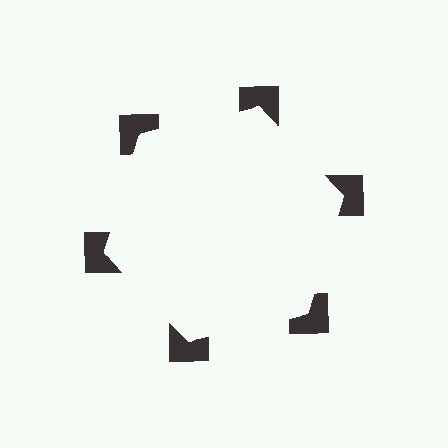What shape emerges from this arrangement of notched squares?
An illusory hexagon — its edges are inferred from the aligned wedge cuts in the notched squares, not physically drawn.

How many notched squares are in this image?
There are 6 — one at each vertex of the illusory hexagon.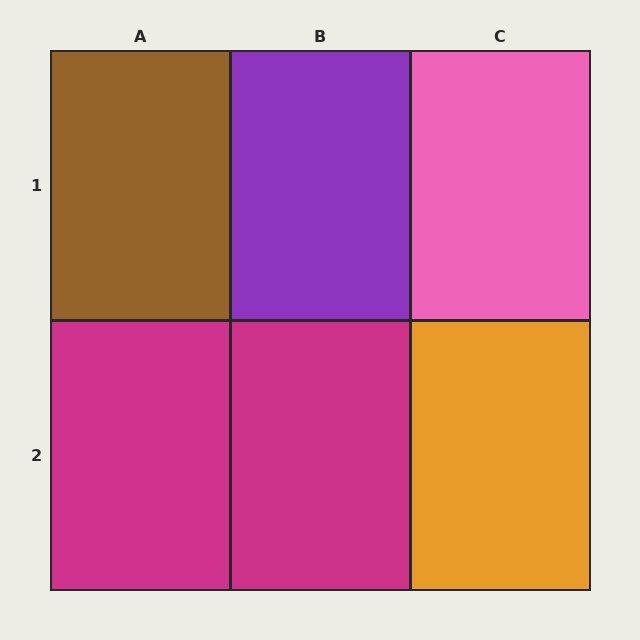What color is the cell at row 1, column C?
Pink.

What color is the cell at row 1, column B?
Purple.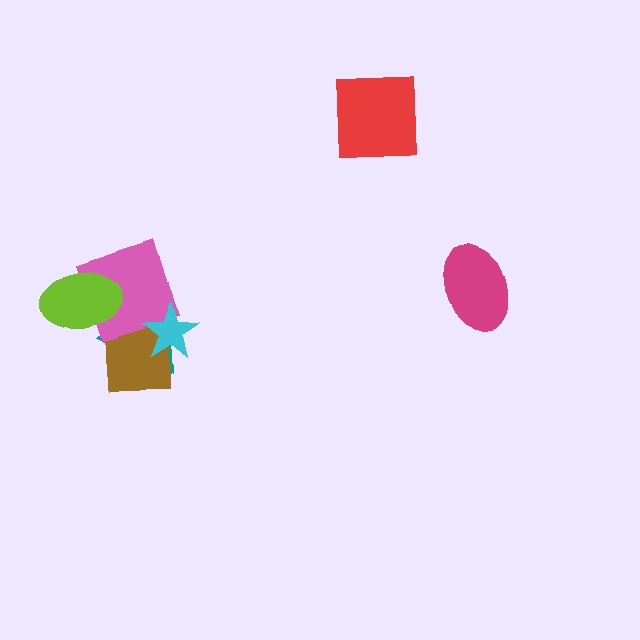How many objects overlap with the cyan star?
3 objects overlap with the cyan star.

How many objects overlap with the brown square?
3 objects overlap with the brown square.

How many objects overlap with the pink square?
4 objects overlap with the pink square.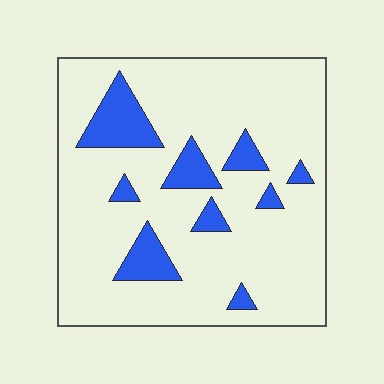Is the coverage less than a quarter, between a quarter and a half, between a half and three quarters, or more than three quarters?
Less than a quarter.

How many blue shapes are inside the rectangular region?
9.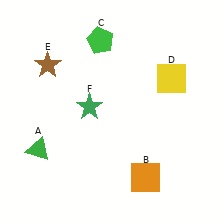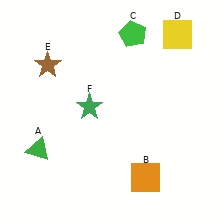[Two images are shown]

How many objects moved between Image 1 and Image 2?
2 objects moved between the two images.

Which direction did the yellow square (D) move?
The yellow square (D) moved up.